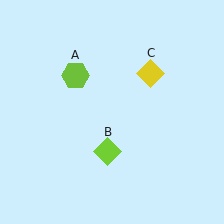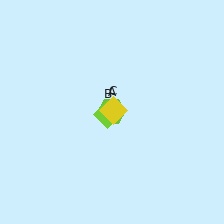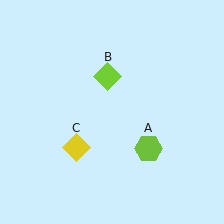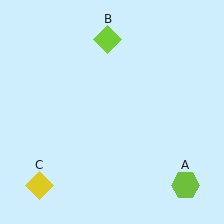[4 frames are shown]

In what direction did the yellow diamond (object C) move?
The yellow diamond (object C) moved down and to the left.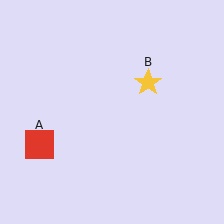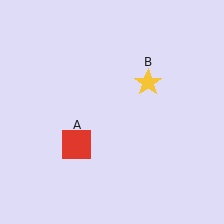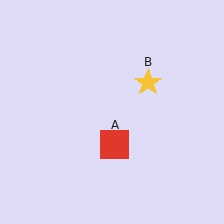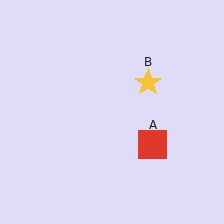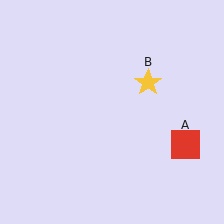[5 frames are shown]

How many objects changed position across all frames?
1 object changed position: red square (object A).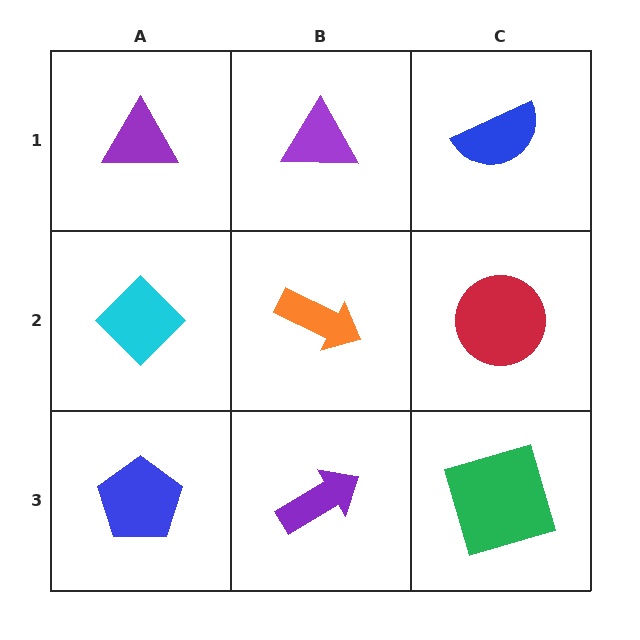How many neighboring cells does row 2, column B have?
4.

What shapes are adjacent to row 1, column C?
A red circle (row 2, column C), a purple triangle (row 1, column B).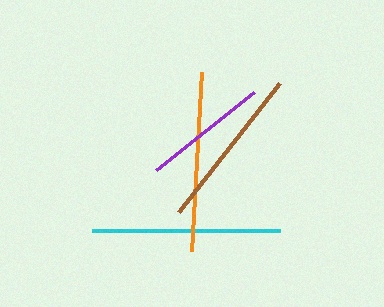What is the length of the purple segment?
The purple segment is approximately 125 pixels long.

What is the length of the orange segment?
The orange segment is approximately 179 pixels long.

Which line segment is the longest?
The cyan line is the longest at approximately 188 pixels.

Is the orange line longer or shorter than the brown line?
The orange line is longer than the brown line.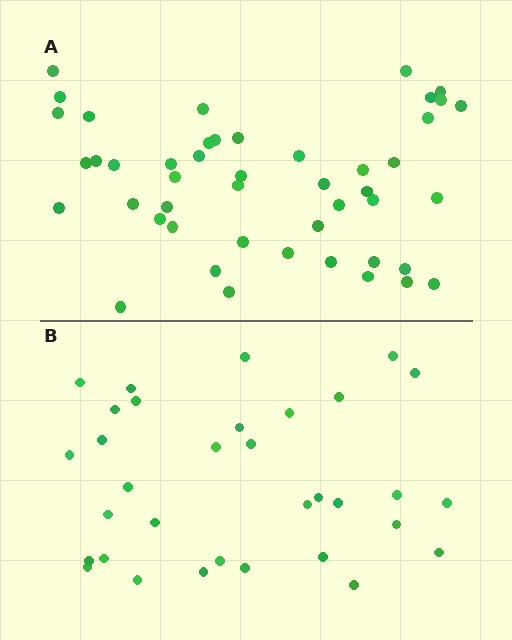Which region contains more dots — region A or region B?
Region A (the top region) has more dots.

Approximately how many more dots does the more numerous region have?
Region A has approximately 15 more dots than region B.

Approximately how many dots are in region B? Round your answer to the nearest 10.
About 30 dots. (The exact count is 33, which rounds to 30.)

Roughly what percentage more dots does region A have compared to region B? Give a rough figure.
About 40% more.